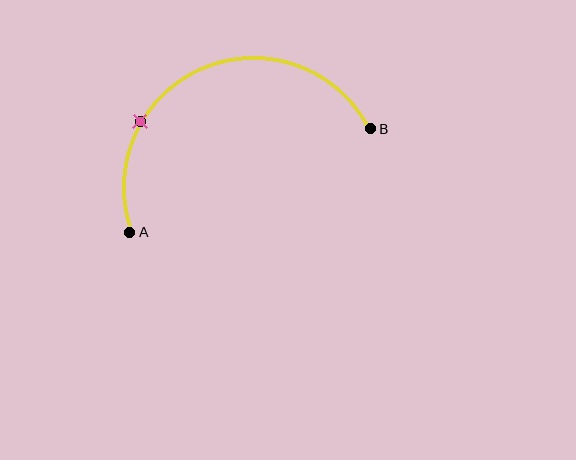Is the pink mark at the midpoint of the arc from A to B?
No. The pink mark lies on the arc but is closer to endpoint A. The arc midpoint would be at the point on the curve equidistant along the arc from both A and B.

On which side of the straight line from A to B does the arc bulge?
The arc bulges above the straight line connecting A and B.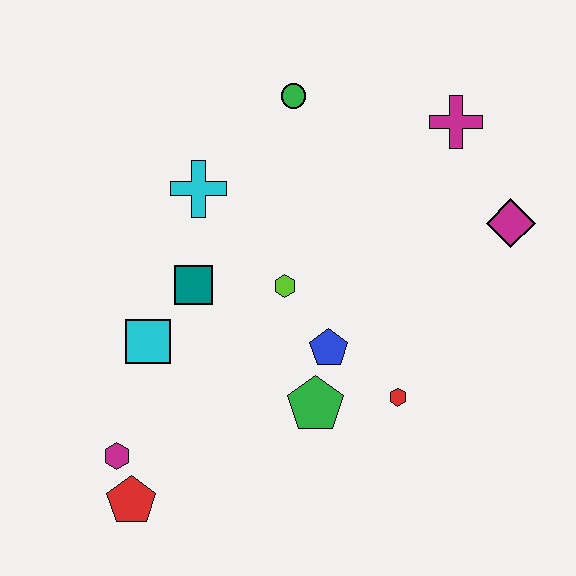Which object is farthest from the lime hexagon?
The red pentagon is farthest from the lime hexagon.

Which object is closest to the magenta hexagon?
The red pentagon is closest to the magenta hexagon.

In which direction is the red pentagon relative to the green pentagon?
The red pentagon is to the left of the green pentagon.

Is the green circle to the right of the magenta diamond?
No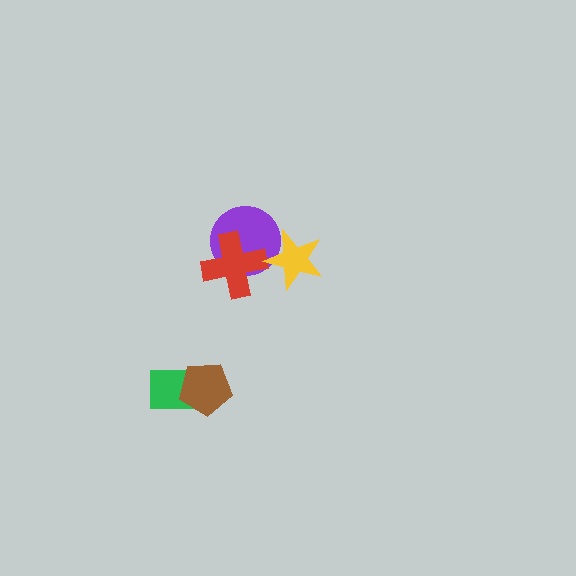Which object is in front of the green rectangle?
The brown pentagon is in front of the green rectangle.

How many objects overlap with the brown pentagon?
1 object overlaps with the brown pentagon.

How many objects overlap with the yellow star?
1 object overlaps with the yellow star.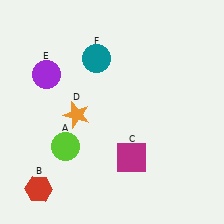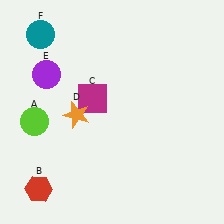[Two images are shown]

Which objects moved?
The objects that moved are: the lime circle (A), the magenta square (C), the teal circle (F).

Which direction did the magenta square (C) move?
The magenta square (C) moved up.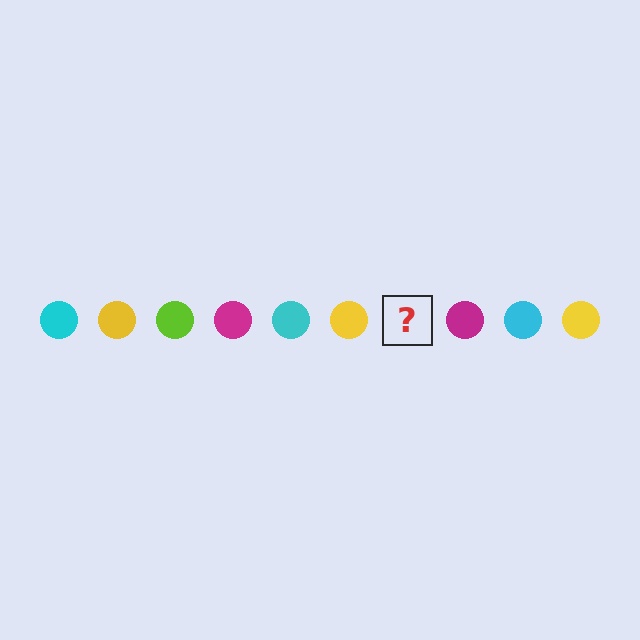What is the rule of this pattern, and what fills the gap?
The rule is that the pattern cycles through cyan, yellow, lime, magenta circles. The gap should be filled with a lime circle.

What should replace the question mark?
The question mark should be replaced with a lime circle.